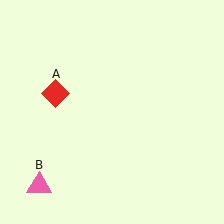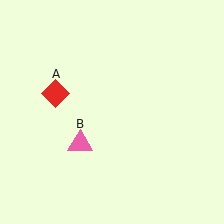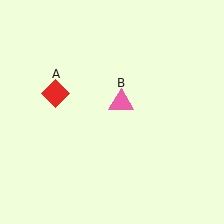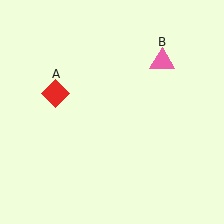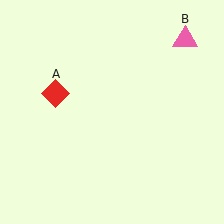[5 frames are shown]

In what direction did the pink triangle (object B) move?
The pink triangle (object B) moved up and to the right.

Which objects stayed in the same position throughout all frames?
Red diamond (object A) remained stationary.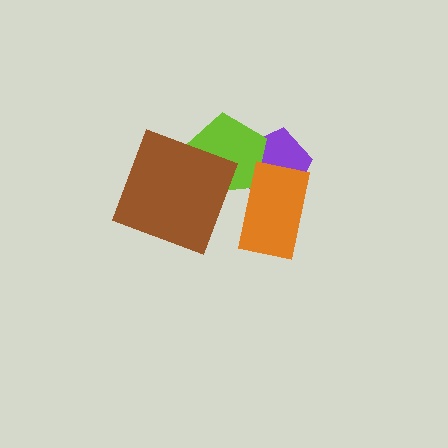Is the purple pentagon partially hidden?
Yes, it is partially covered by another shape.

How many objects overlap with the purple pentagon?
2 objects overlap with the purple pentagon.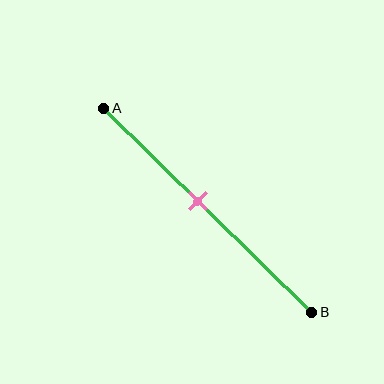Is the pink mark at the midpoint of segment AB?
No, the mark is at about 45% from A, not at the 50% midpoint.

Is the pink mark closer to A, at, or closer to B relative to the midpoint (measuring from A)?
The pink mark is closer to point A than the midpoint of segment AB.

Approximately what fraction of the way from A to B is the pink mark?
The pink mark is approximately 45% of the way from A to B.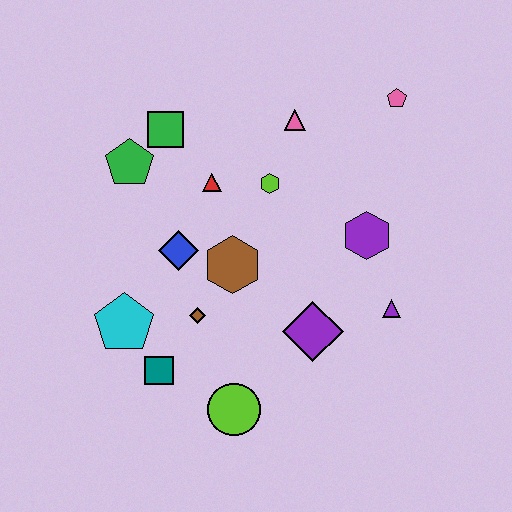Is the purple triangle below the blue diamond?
Yes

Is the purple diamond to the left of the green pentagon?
No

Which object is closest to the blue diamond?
The brown hexagon is closest to the blue diamond.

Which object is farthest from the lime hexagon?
The lime circle is farthest from the lime hexagon.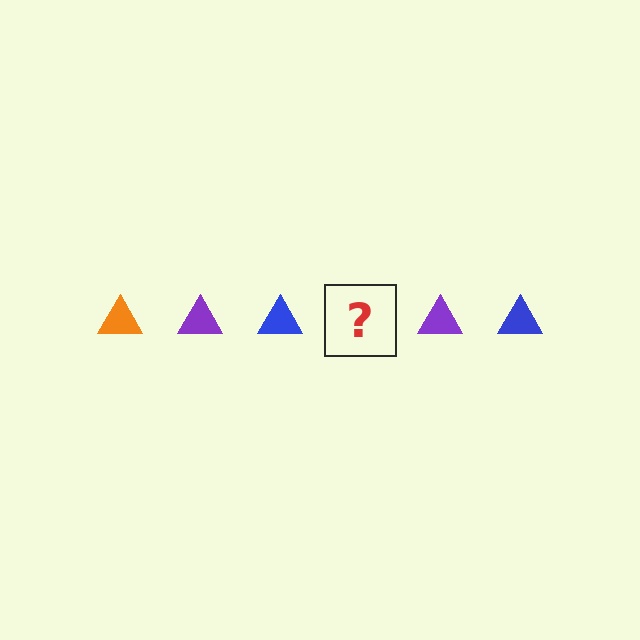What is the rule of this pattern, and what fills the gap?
The rule is that the pattern cycles through orange, purple, blue triangles. The gap should be filled with an orange triangle.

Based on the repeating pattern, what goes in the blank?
The blank should be an orange triangle.